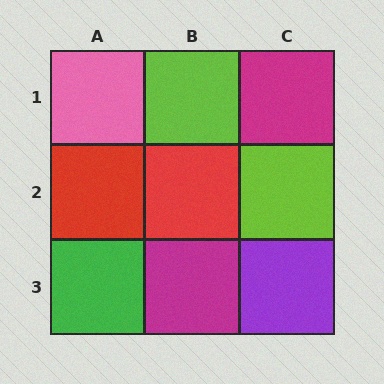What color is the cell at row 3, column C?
Purple.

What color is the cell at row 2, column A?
Red.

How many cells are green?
1 cell is green.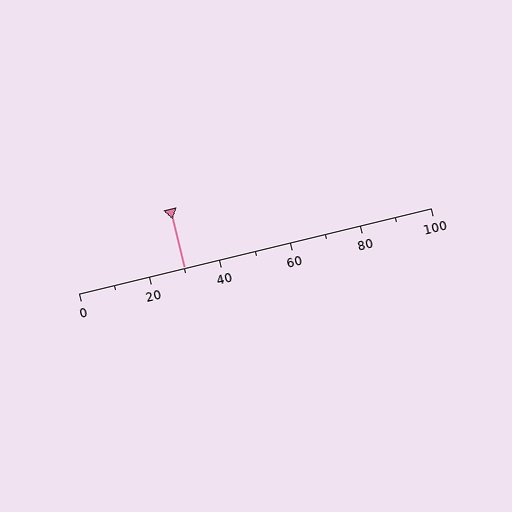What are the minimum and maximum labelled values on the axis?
The axis runs from 0 to 100.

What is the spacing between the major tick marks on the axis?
The major ticks are spaced 20 apart.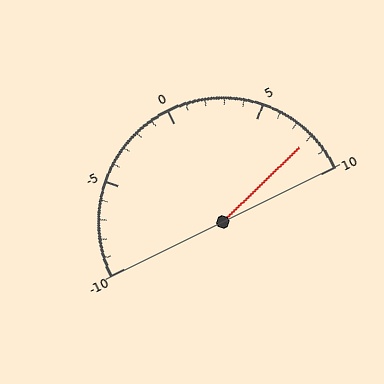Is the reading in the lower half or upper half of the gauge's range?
The reading is in the upper half of the range (-10 to 10).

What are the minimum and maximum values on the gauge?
The gauge ranges from -10 to 10.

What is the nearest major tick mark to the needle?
The nearest major tick mark is 10.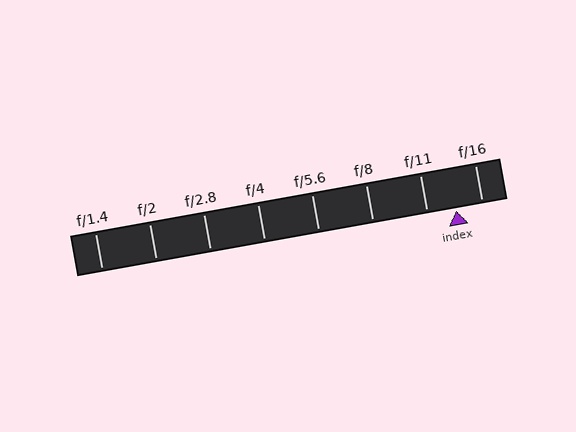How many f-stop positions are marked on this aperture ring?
There are 8 f-stop positions marked.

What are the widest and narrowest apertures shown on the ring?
The widest aperture shown is f/1.4 and the narrowest is f/16.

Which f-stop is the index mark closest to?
The index mark is closest to f/16.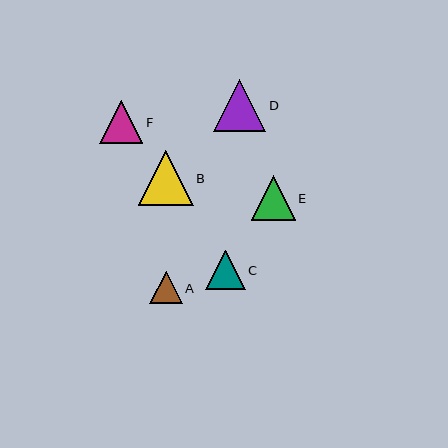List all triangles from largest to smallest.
From largest to smallest: B, D, E, F, C, A.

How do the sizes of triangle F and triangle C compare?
Triangle F and triangle C are approximately the same size.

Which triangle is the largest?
Triangle B is the largest with a size of approximately 55 pixels.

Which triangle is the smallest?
Triangle A is the smallest with a size of approximately 33 pixels.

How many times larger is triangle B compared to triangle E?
Triangle B is approximately 1.2 times the size of triangle E.